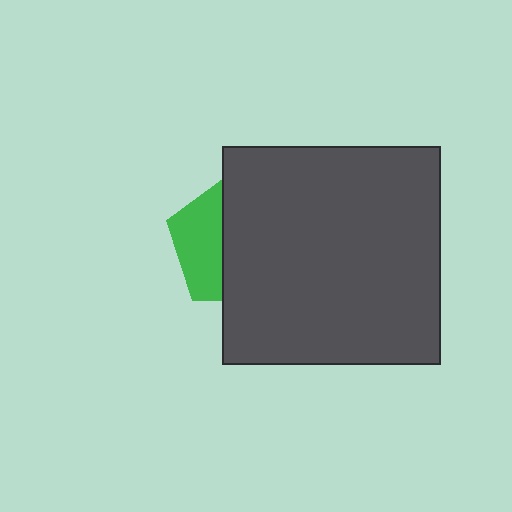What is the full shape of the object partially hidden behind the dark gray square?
The partially hidden object is a green pentagon.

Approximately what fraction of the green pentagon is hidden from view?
Roughly 64% of the green pentagon is hidden behind the dark gray square.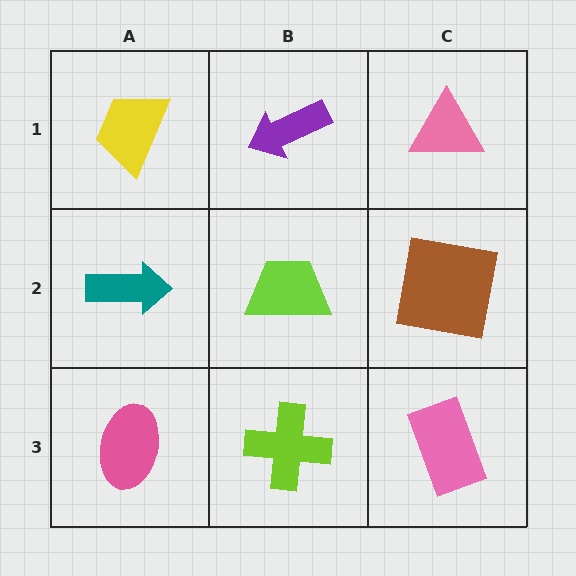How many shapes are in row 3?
3 shapes.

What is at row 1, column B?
A purple arrow.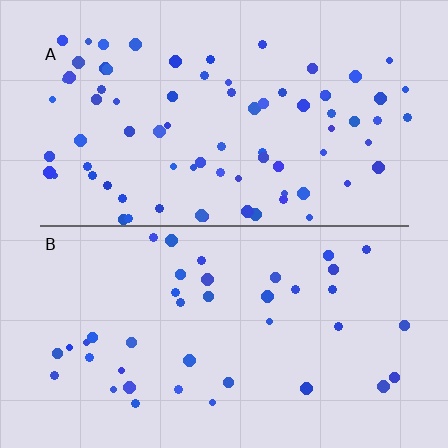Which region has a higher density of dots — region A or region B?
A (the top).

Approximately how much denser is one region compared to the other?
Approximately 1.9× — region A over region B.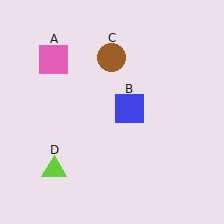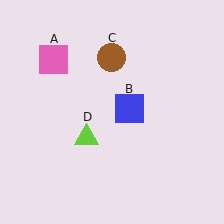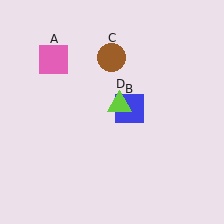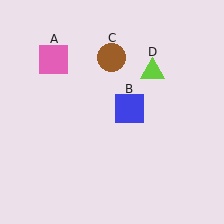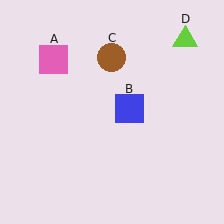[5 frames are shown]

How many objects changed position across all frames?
1 object changed position: lime triangle (object D).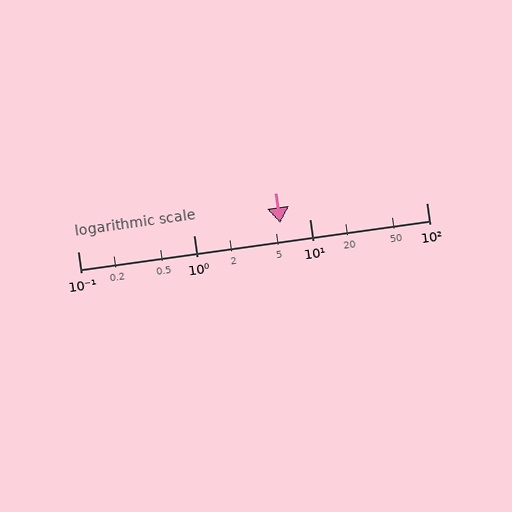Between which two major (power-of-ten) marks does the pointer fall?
The pointer is between 1 and 10.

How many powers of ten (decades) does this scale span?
The scale spans 3 decades, from 0.1 to 100.